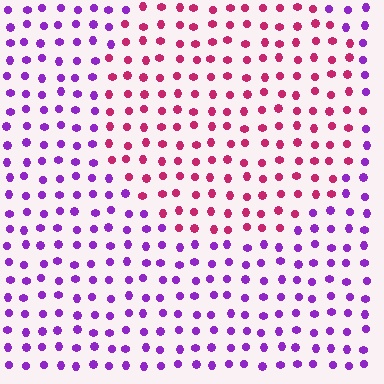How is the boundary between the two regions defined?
The boundary is defined purely by a slight shift in hue (about 54 degrees). Spacing, size, and orientation are identical on both sides.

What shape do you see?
I see a circle.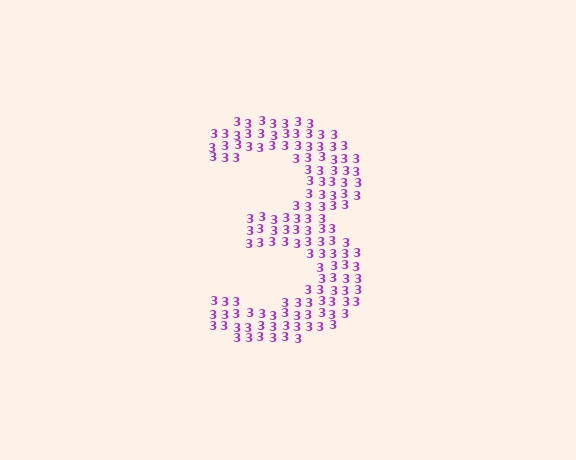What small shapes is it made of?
It is made of small digit 3's.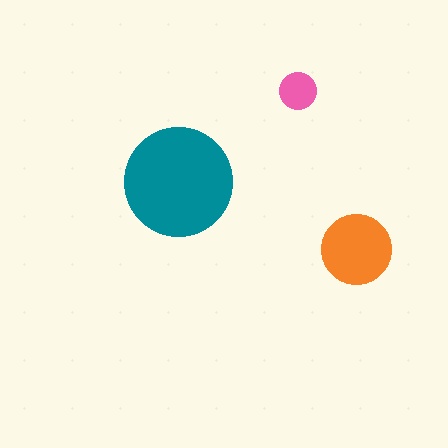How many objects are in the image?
There are 3 objects in the image.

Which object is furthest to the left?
The teal circle is leftmost.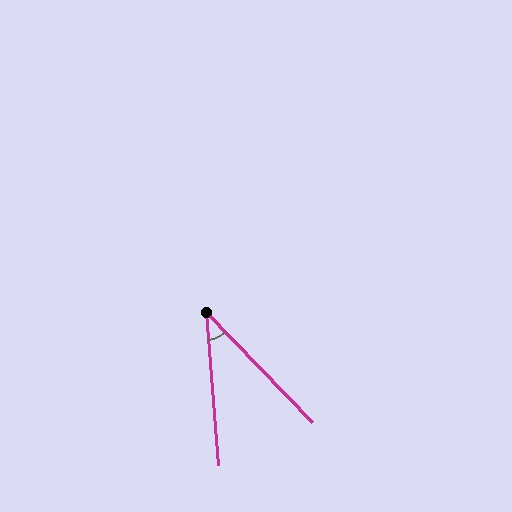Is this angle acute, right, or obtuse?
It is acute.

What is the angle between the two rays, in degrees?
Approximately 40 degrees.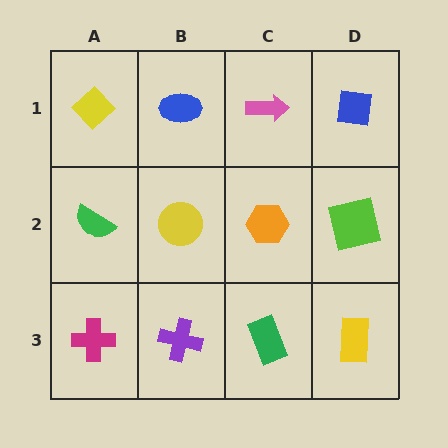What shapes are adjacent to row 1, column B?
A yellow circle (row 2, column B), a yellow diamond (row 1, column A), a pink arrow (row 1, column C).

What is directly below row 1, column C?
An orange hexagon.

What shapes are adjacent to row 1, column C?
An orange hexagon (row 2, column C), a blue ellipse (row 1, column B), a blue square (row 1, column D).